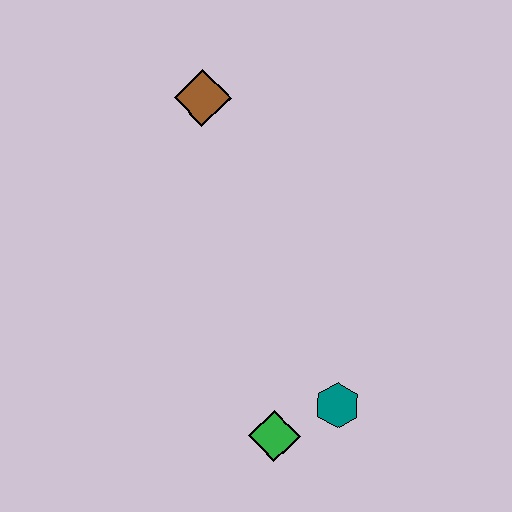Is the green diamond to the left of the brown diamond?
No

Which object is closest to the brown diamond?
The teal hexagon is closest to the brown diamond.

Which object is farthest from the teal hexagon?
The brown diamond is farthest from the teal hexagon.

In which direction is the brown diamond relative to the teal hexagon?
The brown diamond is above the teal hexagon.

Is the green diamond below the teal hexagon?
Yes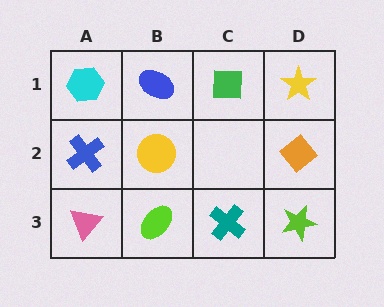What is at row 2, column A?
A blue cross.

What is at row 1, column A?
A cyan hexagon.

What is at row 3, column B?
A lime ellipse.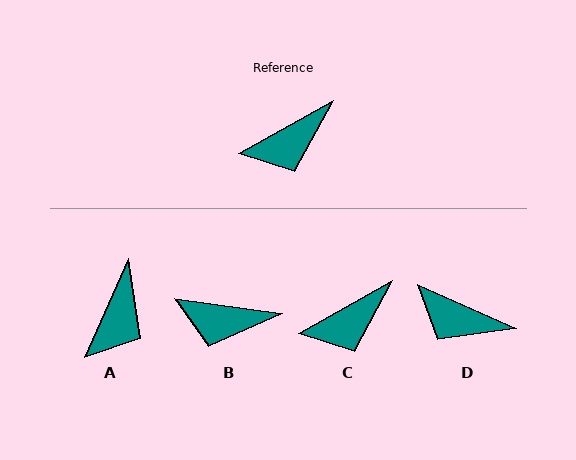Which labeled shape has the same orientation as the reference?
C.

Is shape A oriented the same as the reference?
No, it is off by about 37 degrees.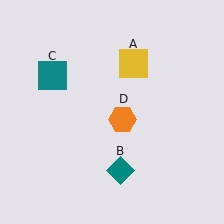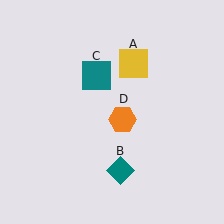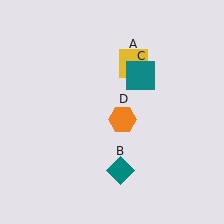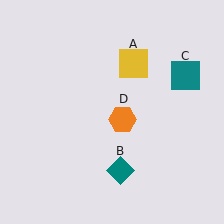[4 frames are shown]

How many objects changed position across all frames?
1 object changed position: teal square (object C).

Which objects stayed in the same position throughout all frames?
Yellow square (object A) and teal diamond (object B) and orange hexagon (object D) remained stationary.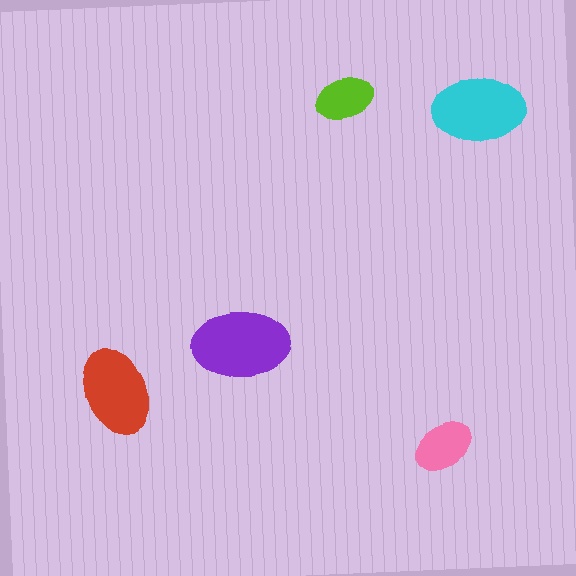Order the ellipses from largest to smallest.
the purple one, the cyan one, the red one, the pink one, the lime one.